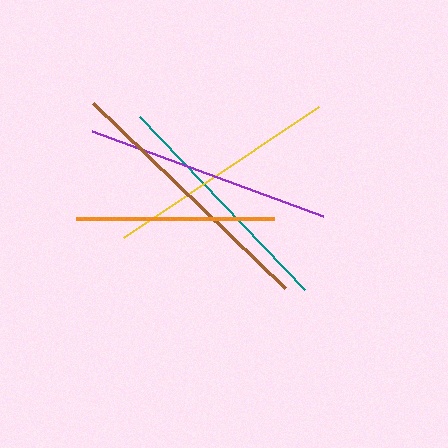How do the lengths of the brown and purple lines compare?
The brown and purple lines are approximately the same length.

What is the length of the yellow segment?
The yellow segment is approximately 235 pixels long.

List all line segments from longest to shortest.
From longest to shortest: brown, purple, teal, yellow, orange.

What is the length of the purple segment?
The purple segment is approximately 247 pixels long.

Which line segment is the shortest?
The orange line is the shortest at approximately 197 pixels.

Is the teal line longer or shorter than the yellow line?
The teal line is longer than the yellow line.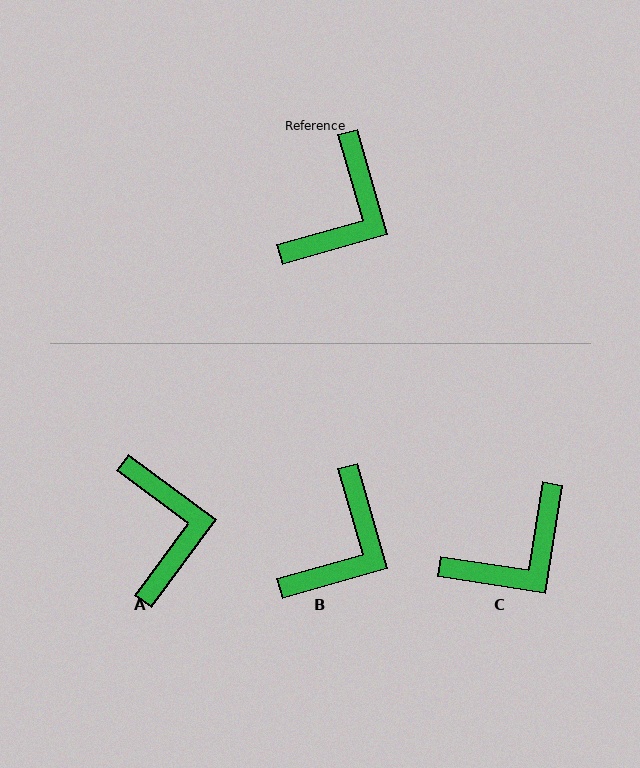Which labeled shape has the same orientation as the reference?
B.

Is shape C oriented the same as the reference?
No, it is off by about 25 degrees.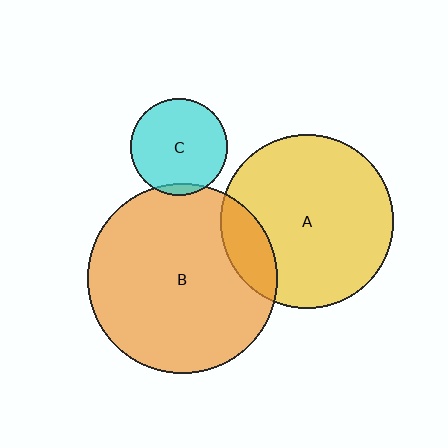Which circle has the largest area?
Circle B (orange).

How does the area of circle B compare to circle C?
Approximately 3.9 times.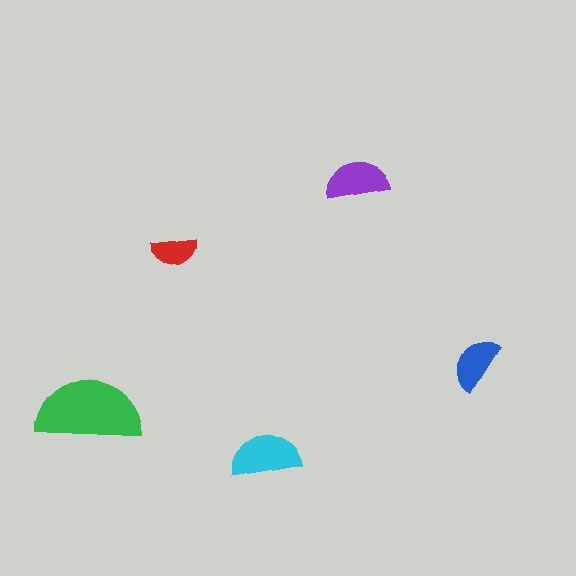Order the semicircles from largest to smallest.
the green one, the cyan one, the purple one, the blue one, the red one.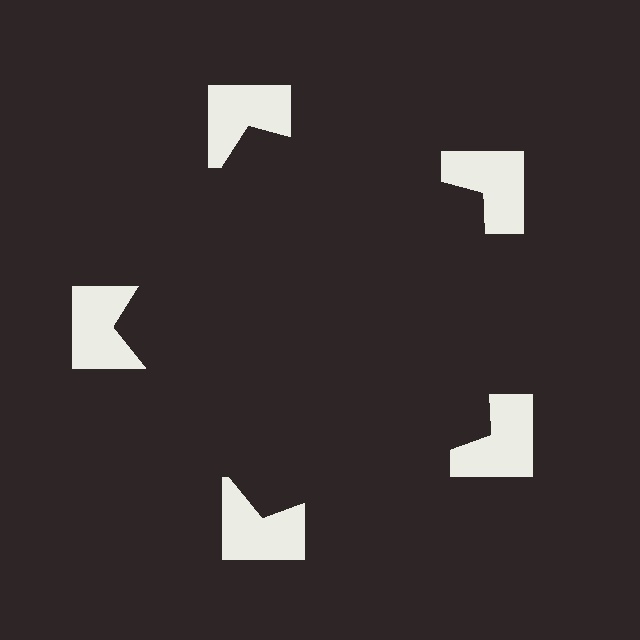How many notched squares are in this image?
There are 5 — one at each vertex of the illusory pentagon.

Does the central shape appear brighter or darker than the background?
It typically appears slightly darker than the background, even though no actual brightness change is drawn.